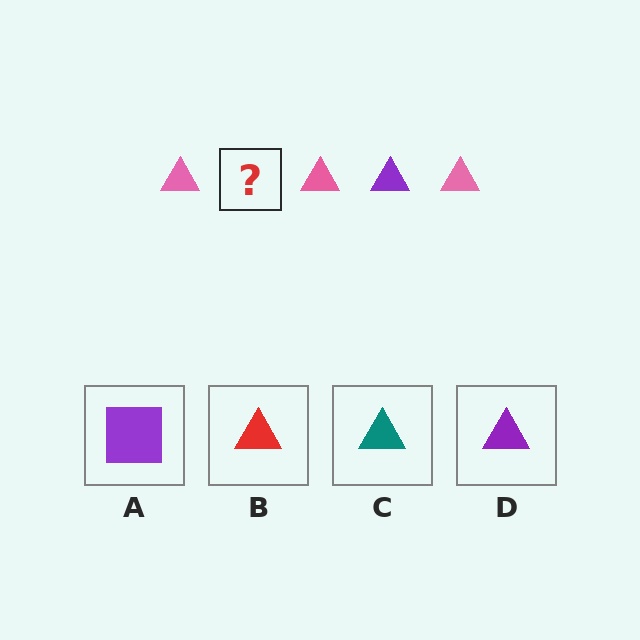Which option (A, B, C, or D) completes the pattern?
D.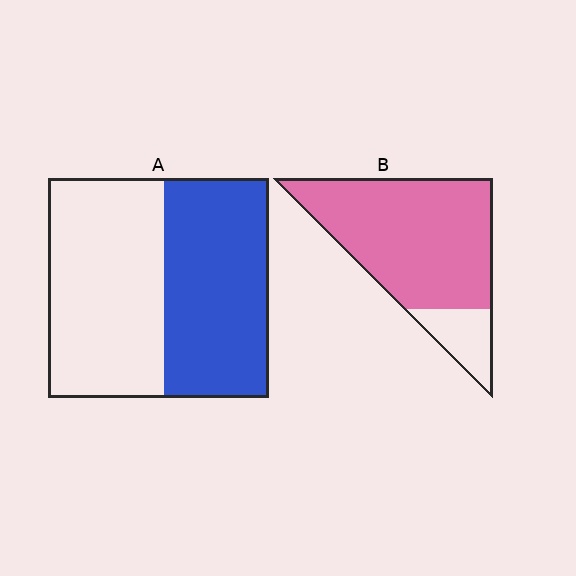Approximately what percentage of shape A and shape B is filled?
A is approximately 50% and B is approximately 85%.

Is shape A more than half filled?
Roughly half.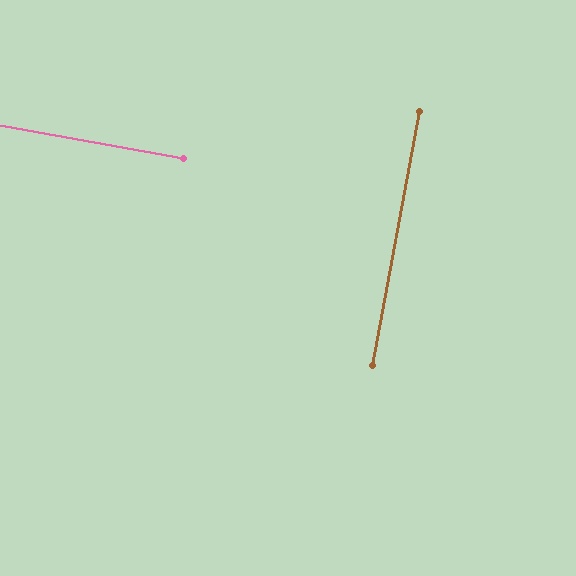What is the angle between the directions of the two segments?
Approximately 90 degrees.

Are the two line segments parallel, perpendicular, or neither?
Perpendicular — they meet at approximately 90°.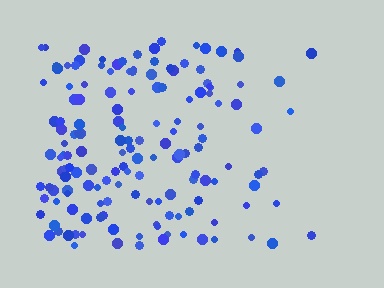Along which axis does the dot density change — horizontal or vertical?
Horizontal.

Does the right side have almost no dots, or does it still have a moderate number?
Still a moderate number, just noticeably fewer than the left.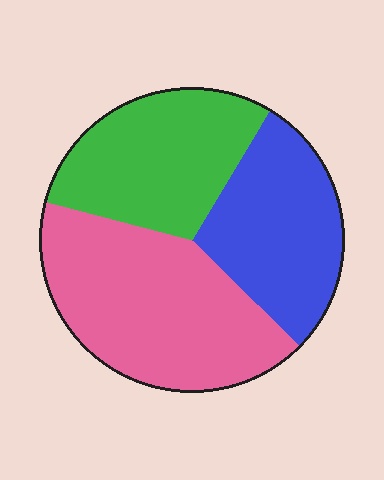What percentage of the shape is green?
Green takes up about one third (1/3) of the shape.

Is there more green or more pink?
Pink.